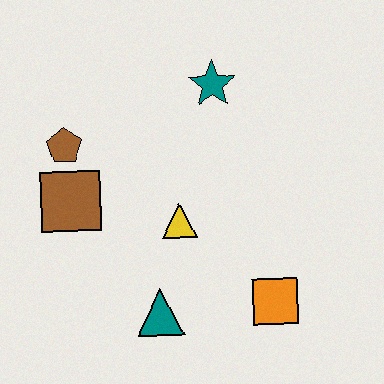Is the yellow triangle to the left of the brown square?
No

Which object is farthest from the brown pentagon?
The orange square is farthest from the brown pentagon.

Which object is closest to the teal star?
The yellow triangle is closest to the teal star.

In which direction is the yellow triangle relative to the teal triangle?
The yellow triangle is above the teal triangle.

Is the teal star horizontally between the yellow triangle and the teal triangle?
No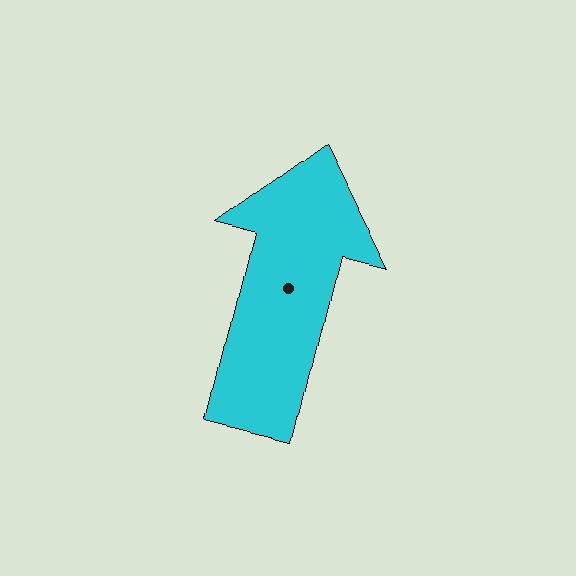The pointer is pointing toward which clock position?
Roughly 12 o'clock.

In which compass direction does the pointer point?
North.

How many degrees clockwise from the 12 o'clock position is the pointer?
Approximately 13 degrees.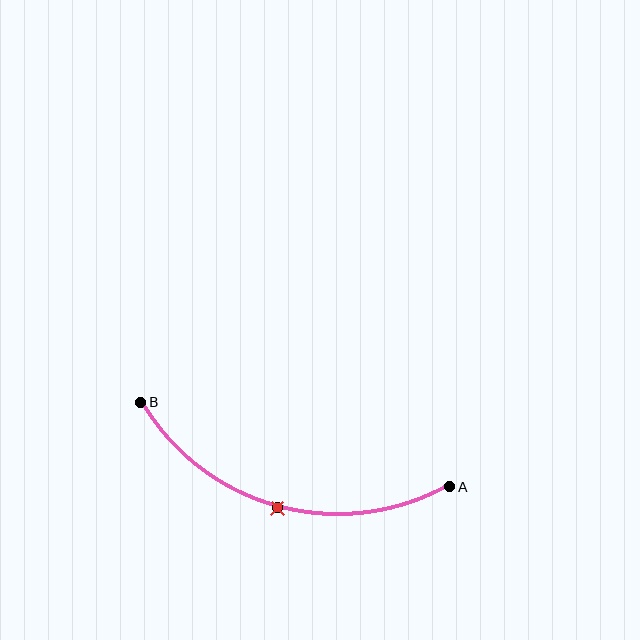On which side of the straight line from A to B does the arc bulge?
The arc bulges below the straight line connecting A and B.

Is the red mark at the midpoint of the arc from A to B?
Yes. The red mark lies on the arc at equal arc-length from both A and B — it is the arc midpoint.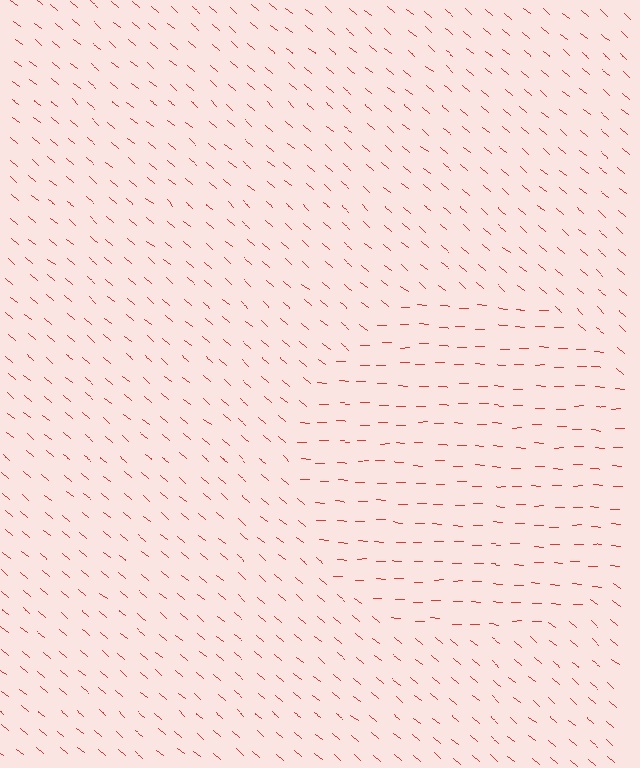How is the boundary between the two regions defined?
The boundary is defined purely by a change in line orientation (approximately 39 degrees difference). All lines are the same color and thickness.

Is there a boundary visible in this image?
Yes, there is a texture boundary formed by a change in line orientation.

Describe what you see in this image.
The image is filled with small red line segments. A circle region in the image has lines oriented differently from the surrounding lines, creating a visible texture boundary.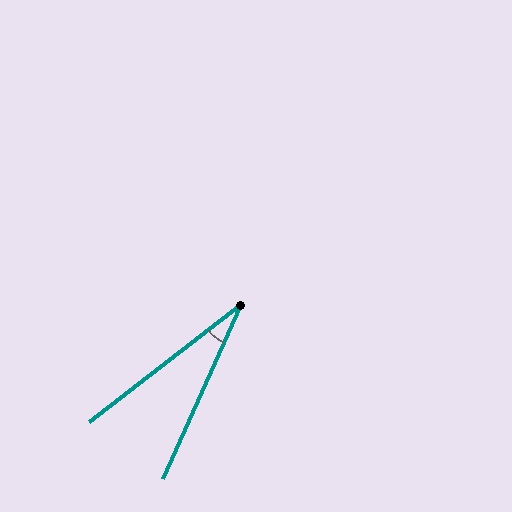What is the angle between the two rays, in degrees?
Approximately 28 degrees.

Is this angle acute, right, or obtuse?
It is acute.